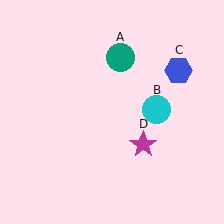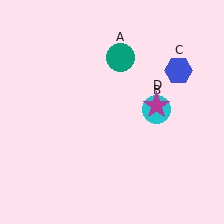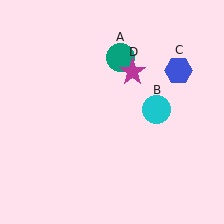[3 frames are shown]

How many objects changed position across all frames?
1 object changed position: magenta star (object D).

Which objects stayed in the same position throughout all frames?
Teal circle (object A) and cyan circle (object B) and blue hexagon (object C) remained stationary.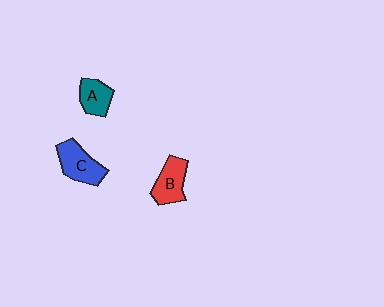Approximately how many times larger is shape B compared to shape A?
Approximately 1.2 times.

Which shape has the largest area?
Shape C (blue).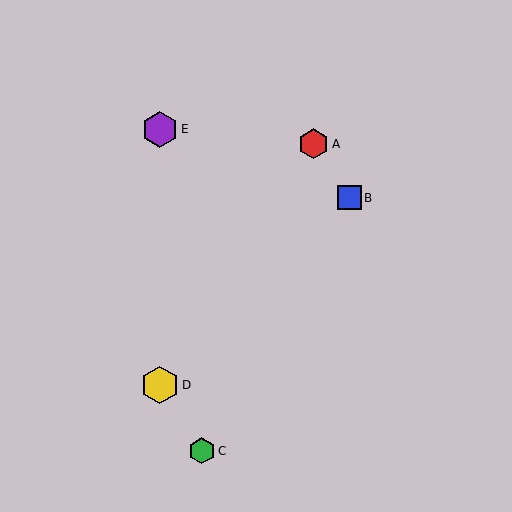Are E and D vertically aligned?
Yes, both are at x≈160.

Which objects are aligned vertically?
Objects D, E are aligned vertically.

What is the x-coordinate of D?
Object D is at x≈160.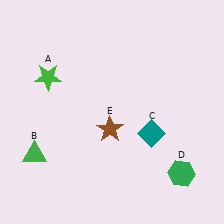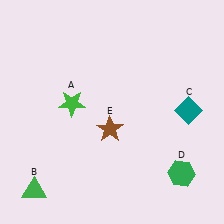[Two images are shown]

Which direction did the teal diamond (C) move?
The teal diamond (C) moved right.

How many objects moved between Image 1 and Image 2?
3 objects moved between the two images.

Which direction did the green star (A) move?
The green star (A) moved down.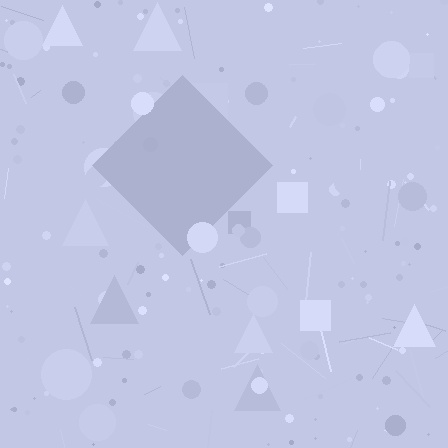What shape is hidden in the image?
A diamond is hidden in the image.